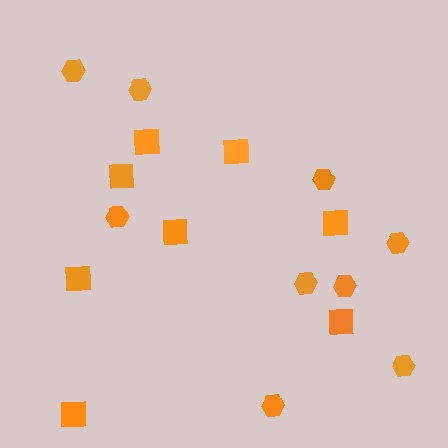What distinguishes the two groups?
There are 2 groups: one group of hexagons (9) and one group of squares (8).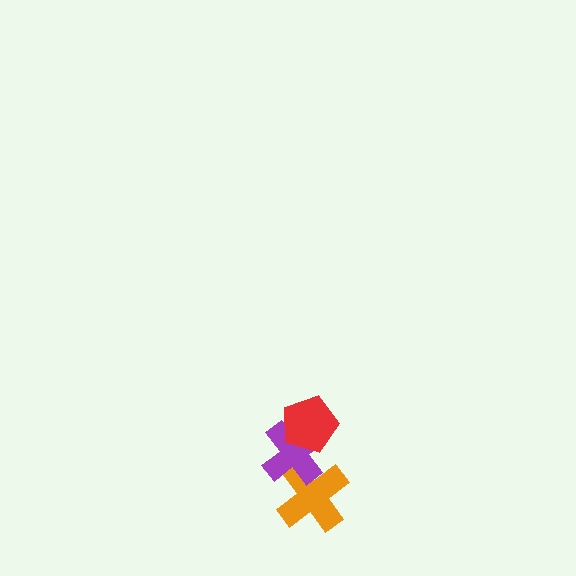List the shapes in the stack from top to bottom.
From top to bottom: the red pentagon, the purple cross, the orange cross.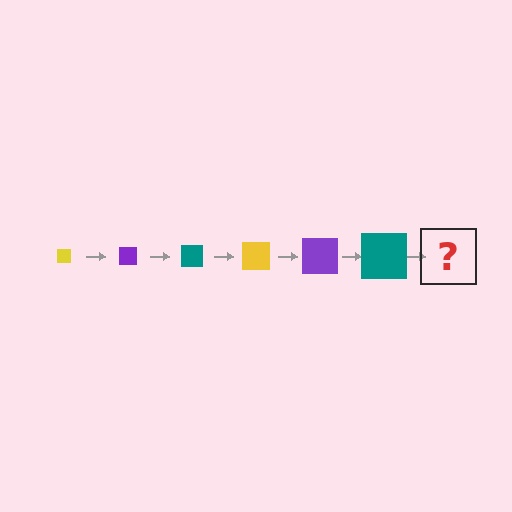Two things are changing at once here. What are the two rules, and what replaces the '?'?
The two rules are that the square grows larger each step and the color cycles through yellow, purple, and teal. The '?' should be a yellow square, larger than the previous one.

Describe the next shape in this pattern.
It should be a yellow square, larger than the previous one.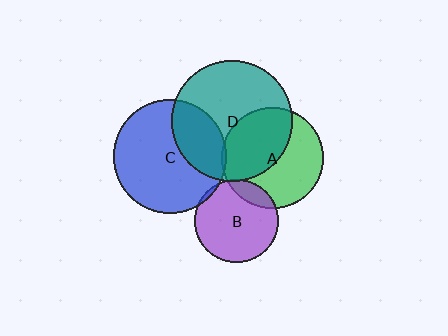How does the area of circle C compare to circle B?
Approximately 1.9 times.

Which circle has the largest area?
Circle D (teal).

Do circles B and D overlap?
Yes.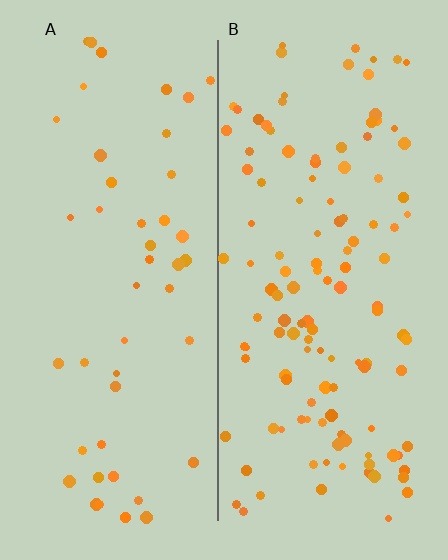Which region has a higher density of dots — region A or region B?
B (the right).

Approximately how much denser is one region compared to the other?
Approximately 2.7× — region B over region A.